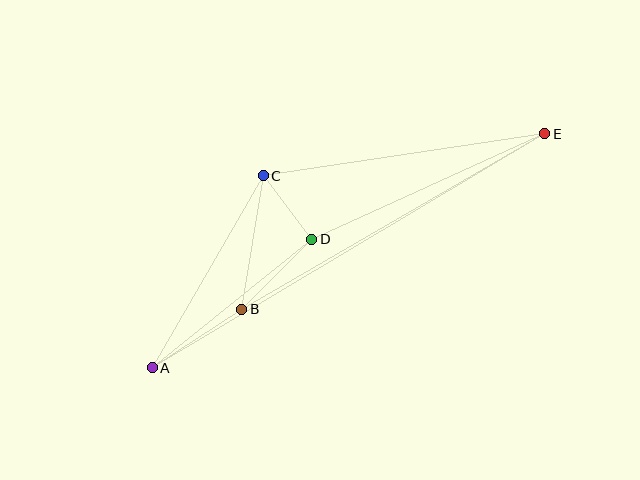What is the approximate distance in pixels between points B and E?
The distance between B and E is approximately 350 pixels.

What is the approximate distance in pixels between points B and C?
The distance between B and C is approximately 135 pixels.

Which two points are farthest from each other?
Points A and E are farthest from each other.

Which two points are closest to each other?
Points C and D are closest to each other.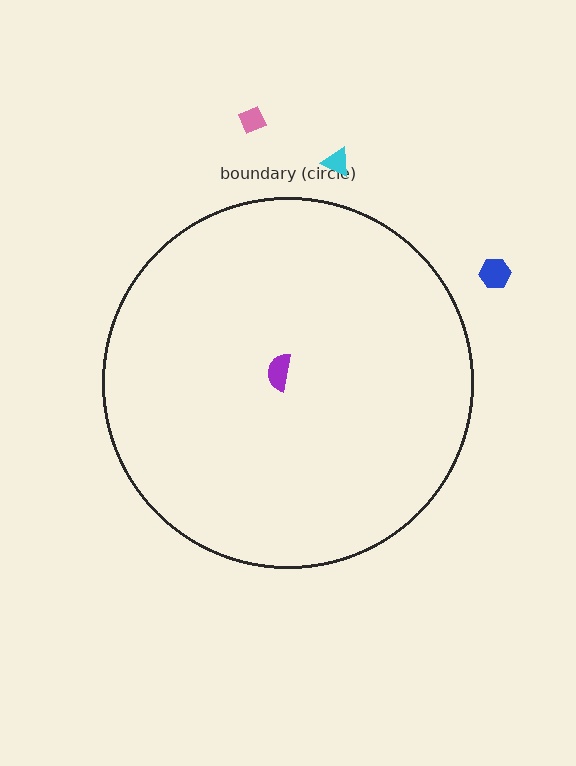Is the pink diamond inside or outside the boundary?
Outside.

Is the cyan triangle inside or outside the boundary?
Outside.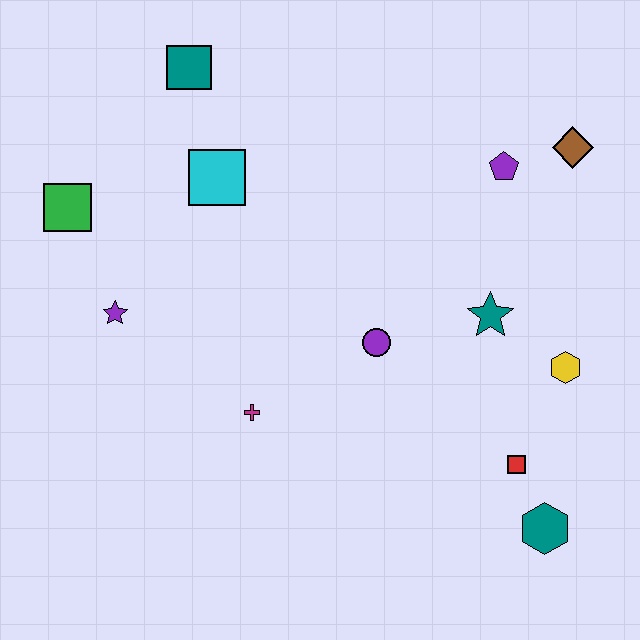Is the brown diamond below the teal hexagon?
No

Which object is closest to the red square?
The teal hexagon is closest to the red square.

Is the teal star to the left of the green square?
No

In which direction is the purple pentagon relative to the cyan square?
The purple pentagon is to the right of the cyan square.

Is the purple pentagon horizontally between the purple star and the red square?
Yes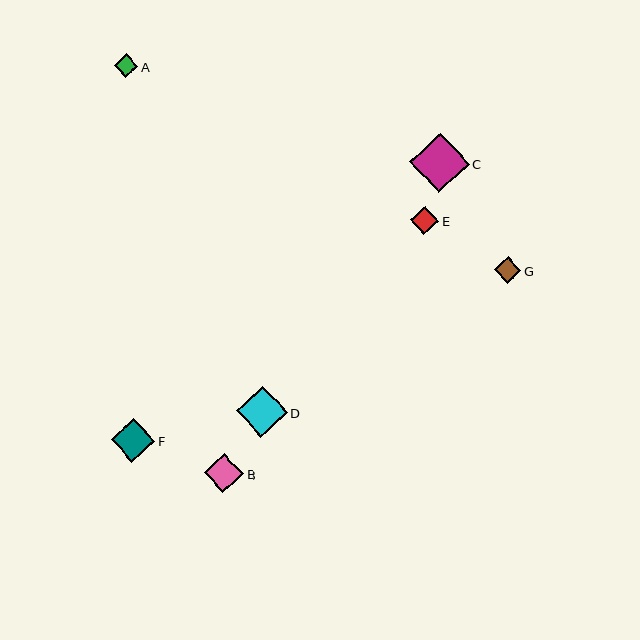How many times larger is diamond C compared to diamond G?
Diamond C is approximately 2.2 times the size of diamond G.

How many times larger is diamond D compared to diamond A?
Diamond D is approximately 2.2 times the size of diamond A.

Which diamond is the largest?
Diamond C is the largest with a size of approximately 59 pixels.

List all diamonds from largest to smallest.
From largest to smallest: C, D, F, B, E, G, A.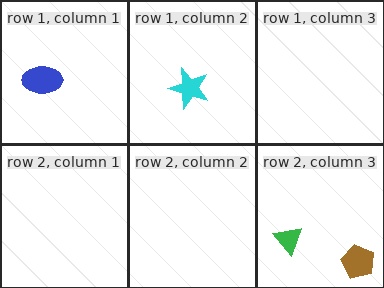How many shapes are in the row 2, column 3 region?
2.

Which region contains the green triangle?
The row 2, column 3 region.